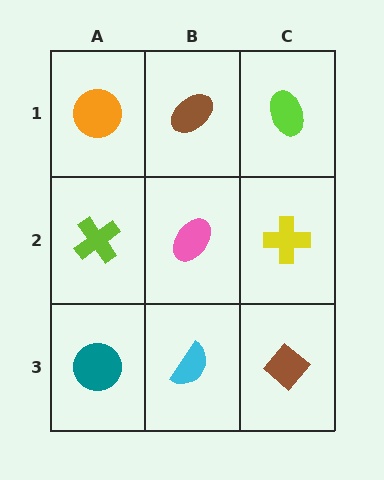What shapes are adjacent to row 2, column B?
A brown ellipse (row 1, column B), a cyan semicircle (row 3, column B), a lime cross (row 2, column A), a yellow cross (row 2, column C).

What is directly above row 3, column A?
A lime cross.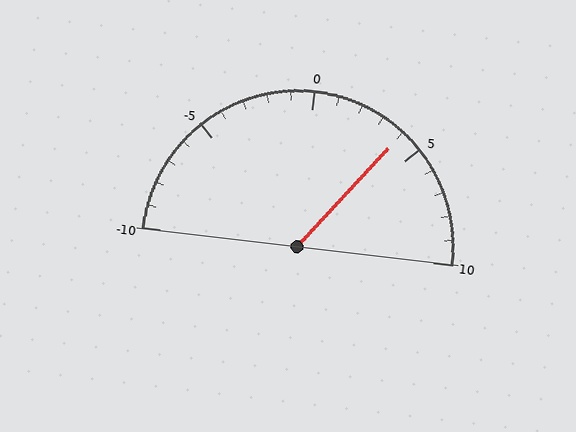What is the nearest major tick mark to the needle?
The nearest major tick mark is 5.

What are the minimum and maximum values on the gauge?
The gauge ranges from -10 to 10.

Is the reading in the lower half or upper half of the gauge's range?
The reading is in the upper half of the range (-10 to 10).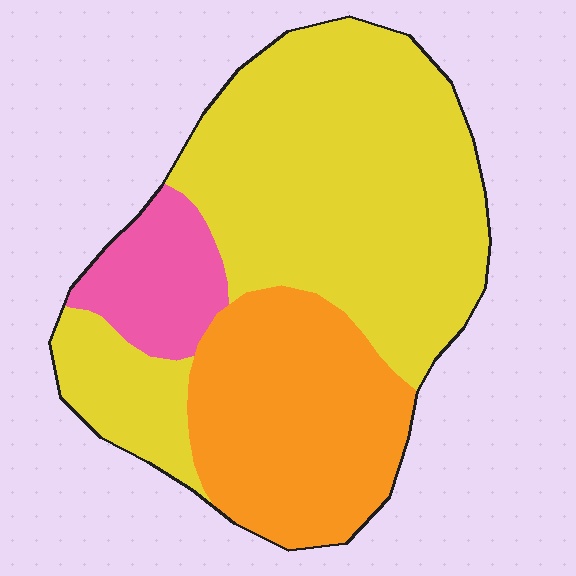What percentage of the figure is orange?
Orange takes up between a quarter and a half of the figure.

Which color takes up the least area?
Pink, at roughly 10%.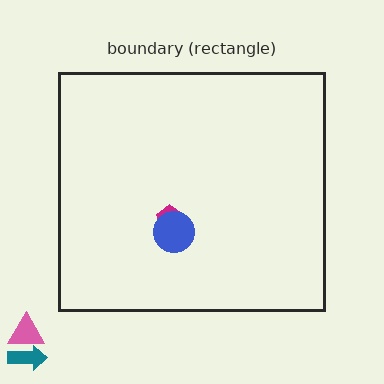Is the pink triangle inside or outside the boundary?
Outside.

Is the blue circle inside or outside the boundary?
Inside.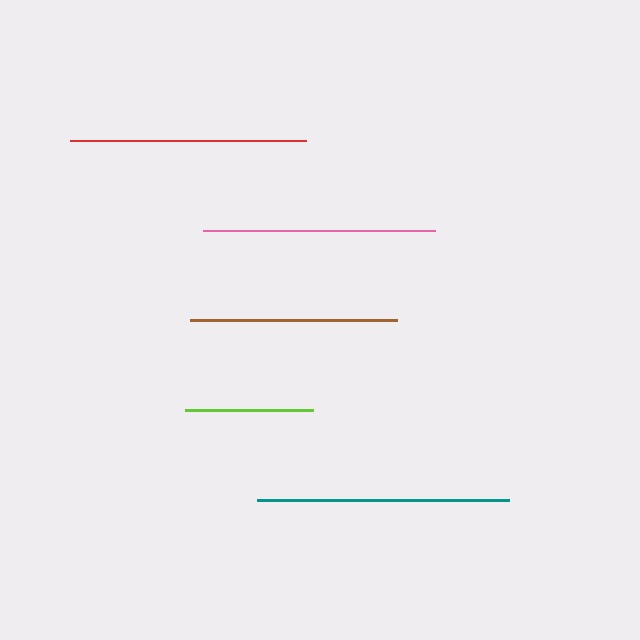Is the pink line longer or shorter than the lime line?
The pink line is longer than the lime line.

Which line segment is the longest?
The teal line is the longest at approximately 252 pixels.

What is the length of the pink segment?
The pink segment is approximately 232 pixels long.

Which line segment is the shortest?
The lime line is the shortest at approximately 127 pixels.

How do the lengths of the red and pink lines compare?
The red and pink lines are approximately the same length.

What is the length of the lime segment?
The lime segment is approximately 127 pixels long.